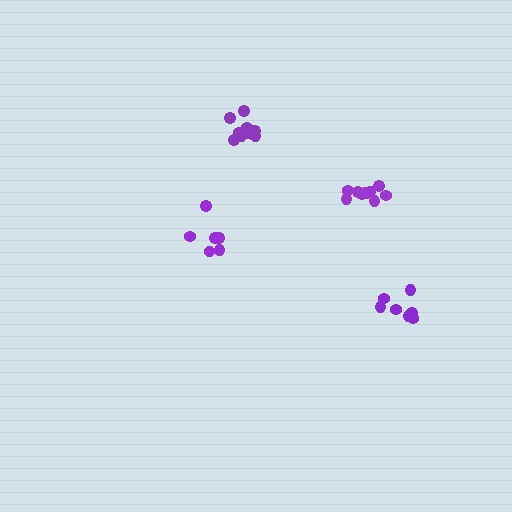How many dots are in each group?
Group 1: 10 dots, Group 2: 7 dots, Group 3: 10 dots, Group 4: 6 dots (33 total).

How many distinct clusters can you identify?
There are 4 distinct clusters.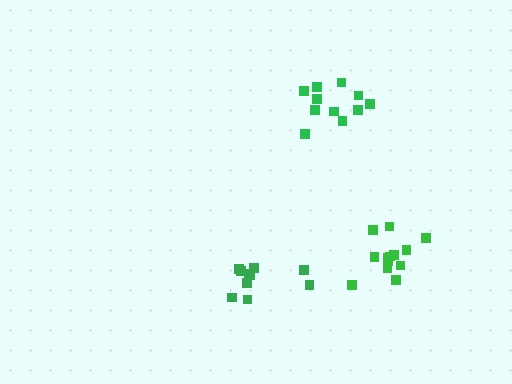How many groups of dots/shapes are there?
There are 3 groups.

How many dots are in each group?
Group 1: 13 dots, Group 2: 10 dots, Group 3: 11 dots (34 total).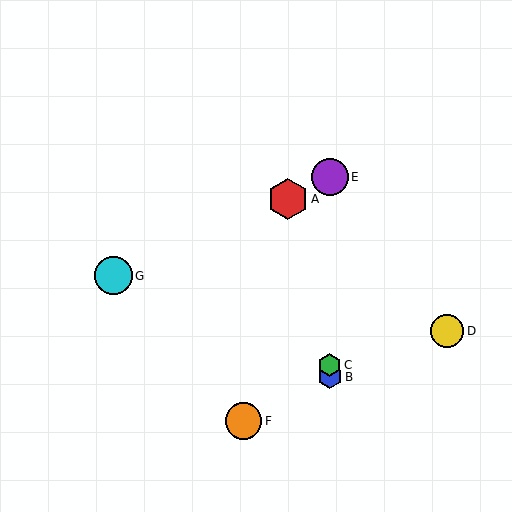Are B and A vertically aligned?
No, B is at x≈330 and A is at x≈288.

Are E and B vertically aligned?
Yes, both are at x≈330.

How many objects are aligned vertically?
3 objects (B, C, E) are aligned vertically.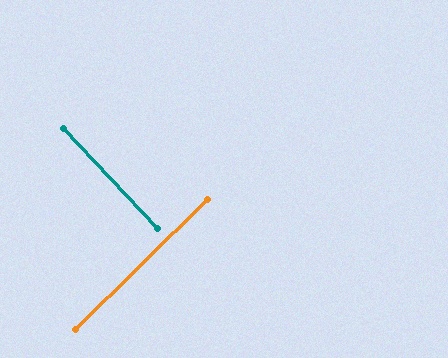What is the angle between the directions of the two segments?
Approximately 89 degrees.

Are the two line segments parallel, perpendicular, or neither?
Perpendicular — they meet at approximately 89°.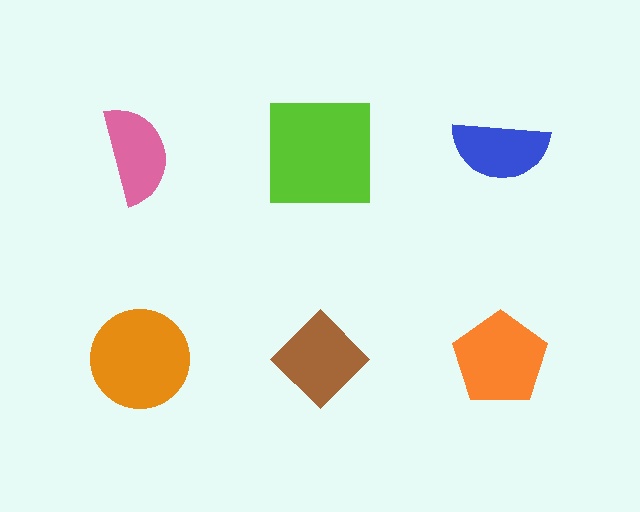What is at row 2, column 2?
A brown diamond.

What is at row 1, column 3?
A blue semicircle.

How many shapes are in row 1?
3 shapes.